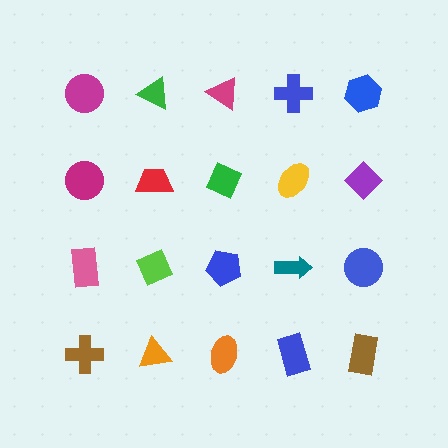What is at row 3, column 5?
A blue circle.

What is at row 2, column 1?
A magenta circle.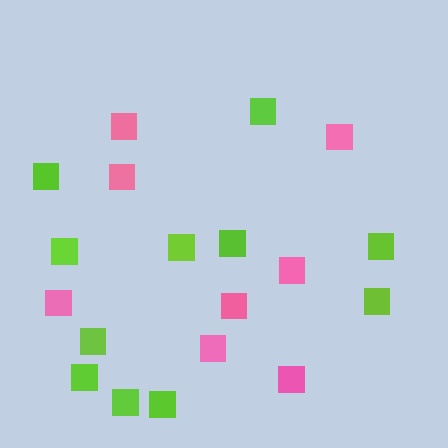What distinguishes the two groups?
There are 2 groups: one group of lime squares (11) and one group of pink squares (8).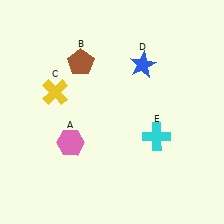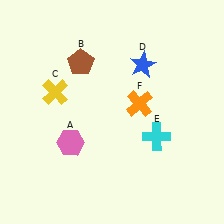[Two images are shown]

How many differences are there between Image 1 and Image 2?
There is 1 difference between the two images.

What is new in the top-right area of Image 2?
An orange cross (F) was added in the top-right area of Image 2.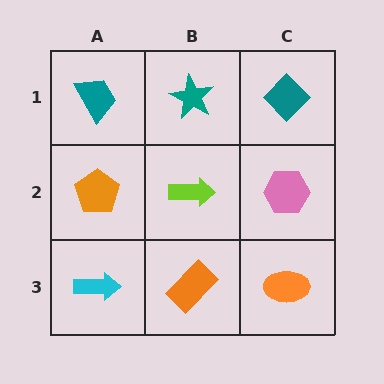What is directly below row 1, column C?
A pink hexagon.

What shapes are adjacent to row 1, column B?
A lime arrow (row 2, column B), a teal trapezoid (row 1, column A), a teal diamond (row 1, column C).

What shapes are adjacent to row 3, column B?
A lime arrow (row 2, column B), a cyan arrow (row 3, column A), an orange ellipse (row 3, column C).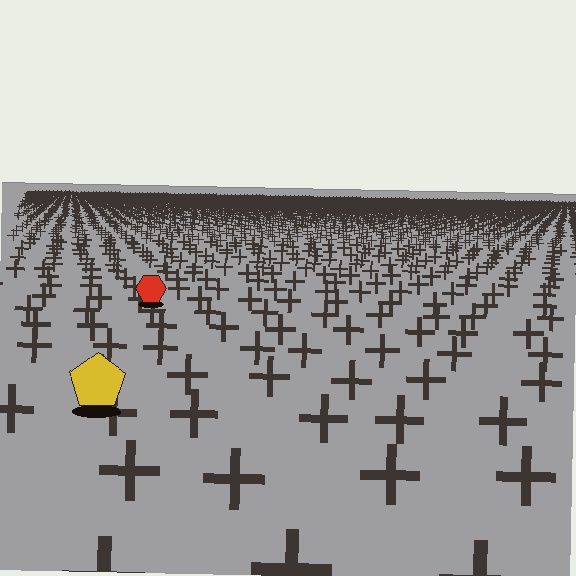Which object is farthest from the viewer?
The red hexagon is farthest from the viewer. It appears smaller and the ground texture around it is denser.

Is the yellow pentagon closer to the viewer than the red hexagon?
Yes. The yellow pentagon is closer — you can tell from the texture gradient: the ground texture is coarser near it.